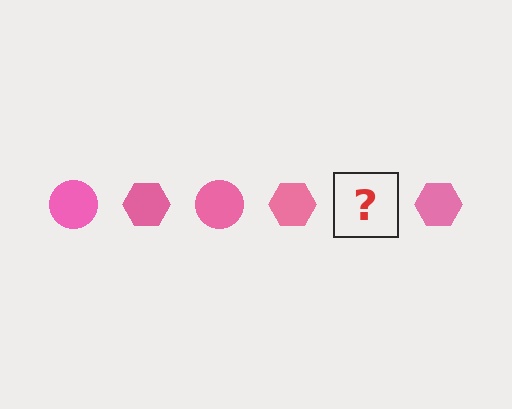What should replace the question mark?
The question mark should be replaced with a pink circle.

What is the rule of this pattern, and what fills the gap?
The rule is that the pattern cycles through circle, hexagon shapes in pink. The gap should be filled with a pink circle.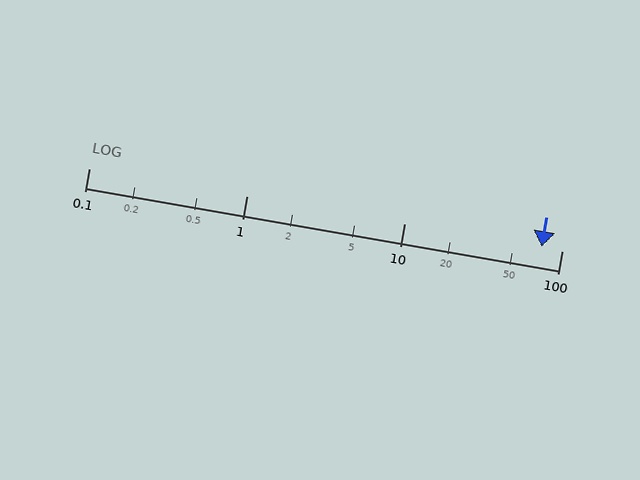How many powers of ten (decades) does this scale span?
The scale spans 3 decades, from 0.1 to 100.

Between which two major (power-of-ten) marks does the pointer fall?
The pointer is between 10 and 100.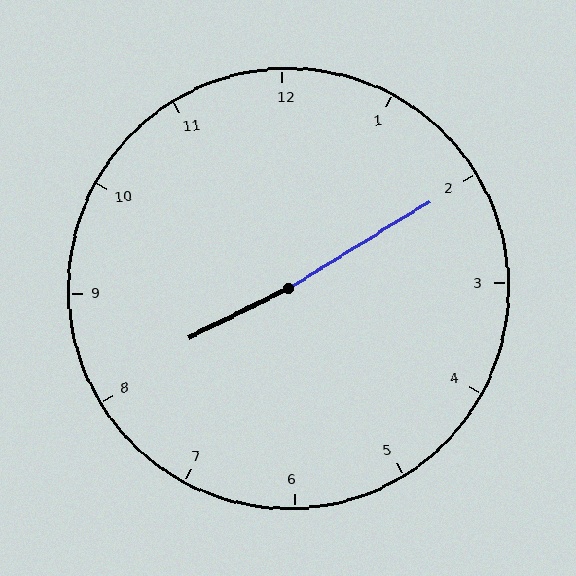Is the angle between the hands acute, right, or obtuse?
It is obtuse.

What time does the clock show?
8:10.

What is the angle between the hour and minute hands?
Approximately 175 degrees.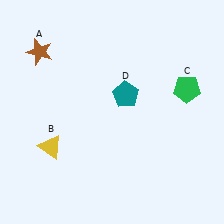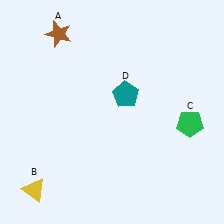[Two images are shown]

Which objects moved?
The objects that moved are: the brown star (A), the yellow triangle (B), the green pentagon (C).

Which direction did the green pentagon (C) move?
The green pentagon (C) moved down.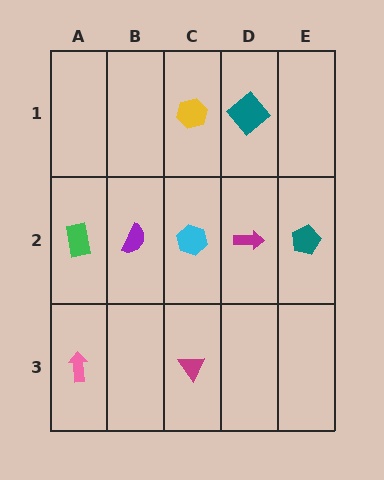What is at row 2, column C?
A cyan hexagon.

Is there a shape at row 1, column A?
No, that cell is empty.